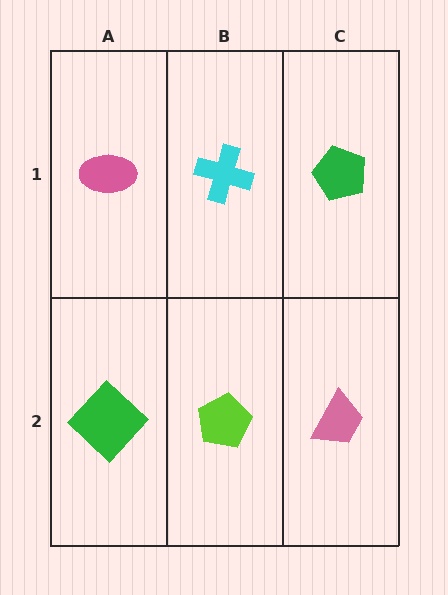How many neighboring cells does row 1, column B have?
3.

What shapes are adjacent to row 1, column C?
A pink trapezoid (row 2, column C), a cyan cross (row 1, column B).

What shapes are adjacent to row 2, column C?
A green pentagon (row 1, column C), a lime pentagon (row 2, column B).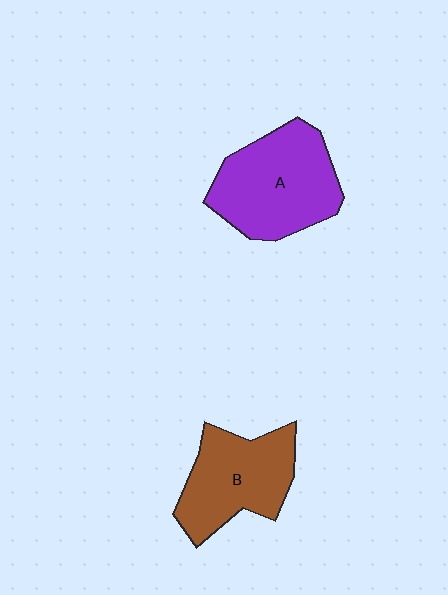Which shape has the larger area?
Shape A (purple).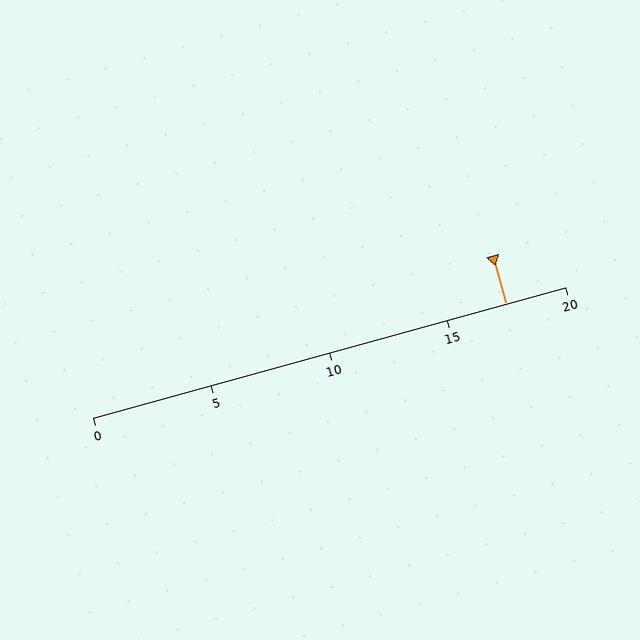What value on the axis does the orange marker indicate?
The marker indicates approximately 17.5.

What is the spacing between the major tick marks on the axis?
The major ticks are spaced 5 apart.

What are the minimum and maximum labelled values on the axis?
The axis runs from 0 to 20.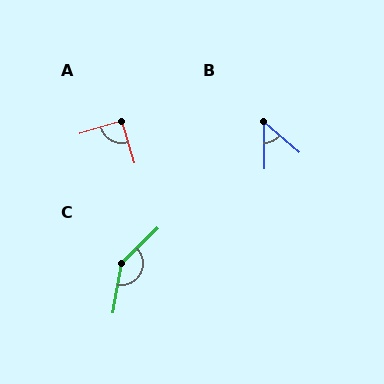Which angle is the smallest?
B, at approximately 49 degrees.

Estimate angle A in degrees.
Approximately 90 degrees.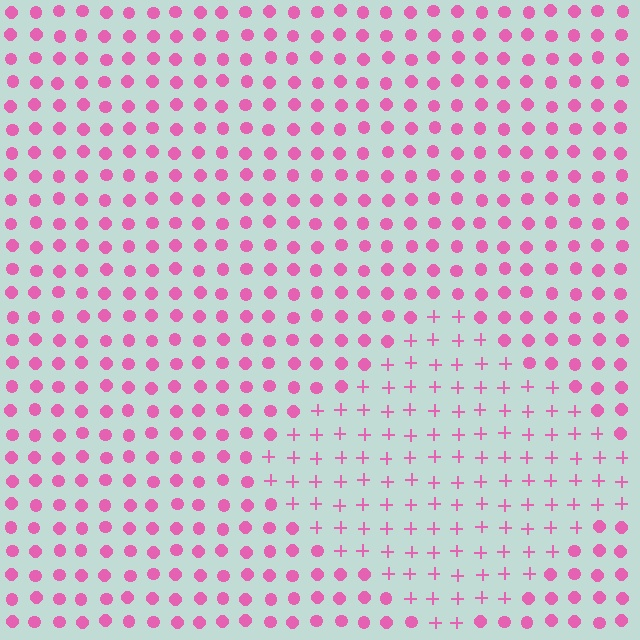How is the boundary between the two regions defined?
The boundary is defined by a change in element shape: plus signs inside vs. circles outside. All elements share the same color and spacing.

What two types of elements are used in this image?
The image uses plus signs inside the diamond region and circles outside it.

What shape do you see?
I see a diamond.